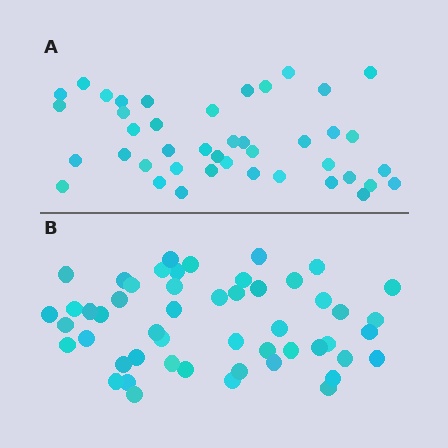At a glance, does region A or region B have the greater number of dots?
Region B (the bottom region) has more dots.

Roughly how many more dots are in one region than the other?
Region B has roughly 8 or so more dots than region A.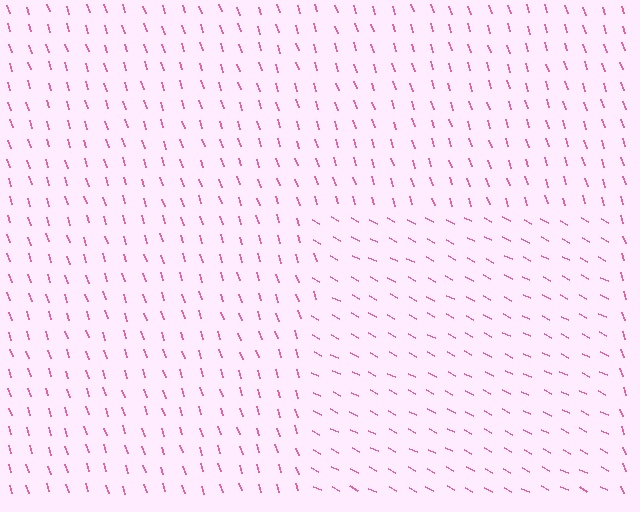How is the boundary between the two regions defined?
The boundary is defined purely by a change in line orientation (approximately 45 degrees difference). All lines are the same color and thickness.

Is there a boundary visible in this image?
Yes, there is a texture boundary formed by a change in line orientation.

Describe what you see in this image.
The image is filled with small pink line segments. A rectangle region in the image has lines oriented differently from the surrounding lines, creating a visible texture boundary.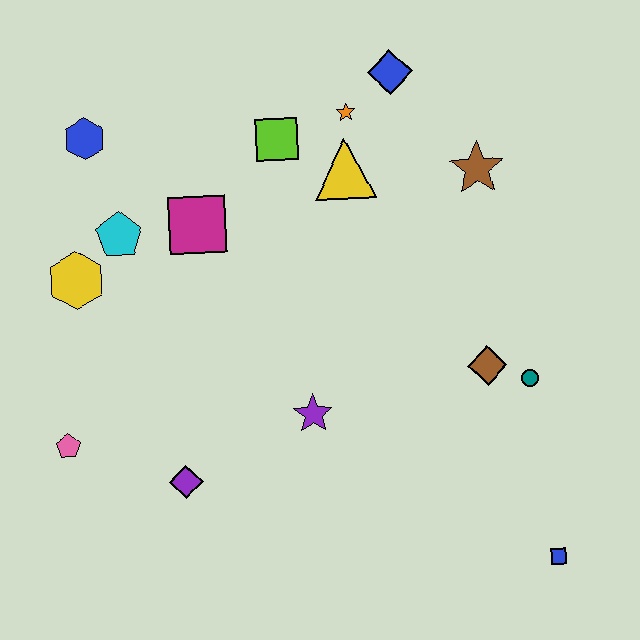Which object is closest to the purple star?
The purple diamond is closest to the purple star.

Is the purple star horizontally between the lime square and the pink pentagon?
No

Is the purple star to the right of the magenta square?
Yes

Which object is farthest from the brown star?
The pink pentagon is farthest from the brown star.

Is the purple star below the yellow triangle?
Yes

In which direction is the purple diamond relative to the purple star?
The purple diamond is to the left of the purple star.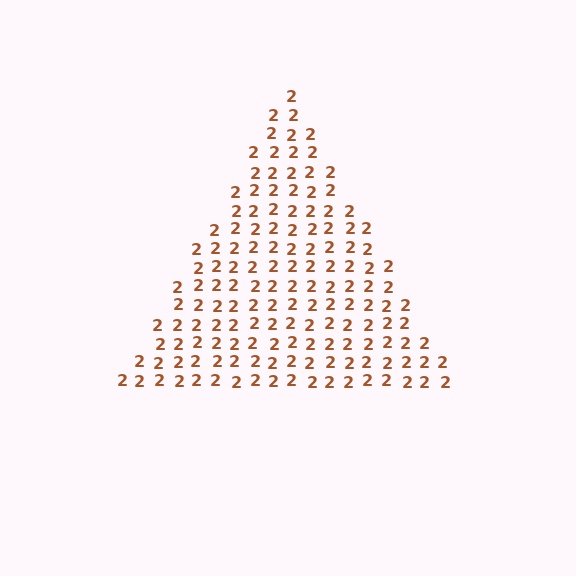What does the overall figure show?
The overall figure shows a triangle.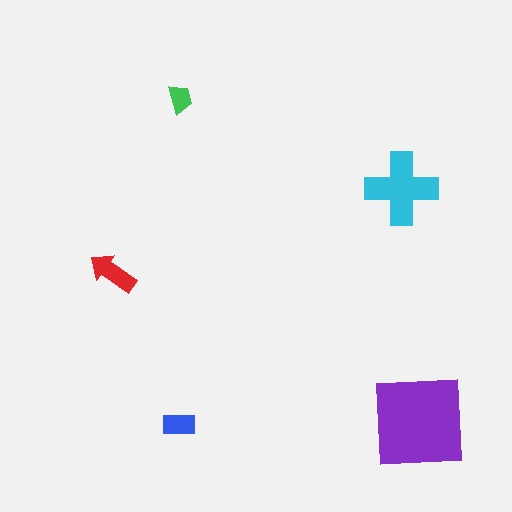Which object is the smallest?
The green trapezoid.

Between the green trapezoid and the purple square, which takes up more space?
The purple square.